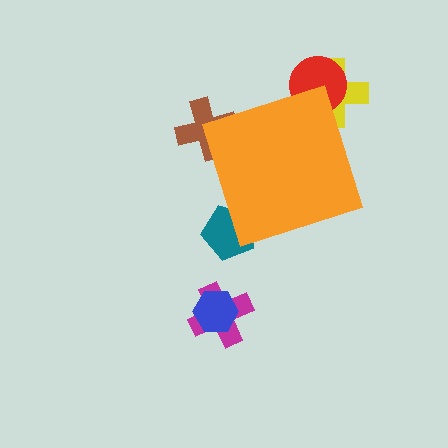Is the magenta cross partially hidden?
No, the magenta cross is fully visible.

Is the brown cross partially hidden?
Yes, the brown cross is partially hidden behind the orange diamond.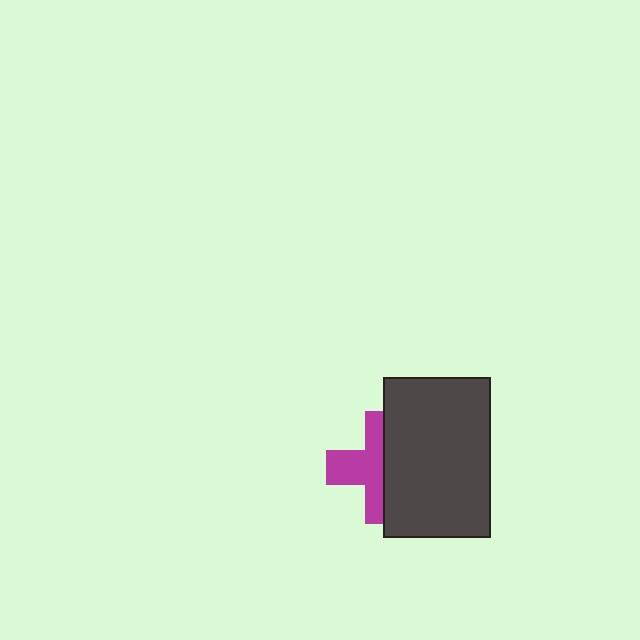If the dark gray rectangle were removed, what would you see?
You would see the complete magenta cross.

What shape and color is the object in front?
The object in front is a dark gray rectangle.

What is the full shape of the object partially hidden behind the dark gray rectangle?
The partially hidden object is a magenta cross.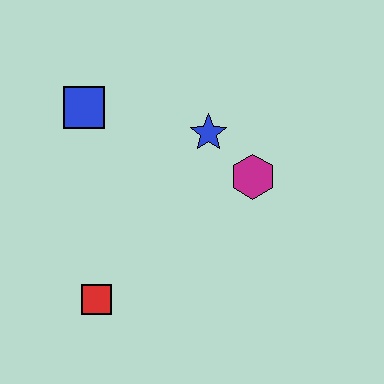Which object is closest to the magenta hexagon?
The blue star is closest to the magenta hexagon.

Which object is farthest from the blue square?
The red square is farthest from the blue square.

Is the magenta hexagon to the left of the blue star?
No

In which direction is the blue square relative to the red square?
The blue square is above the red square.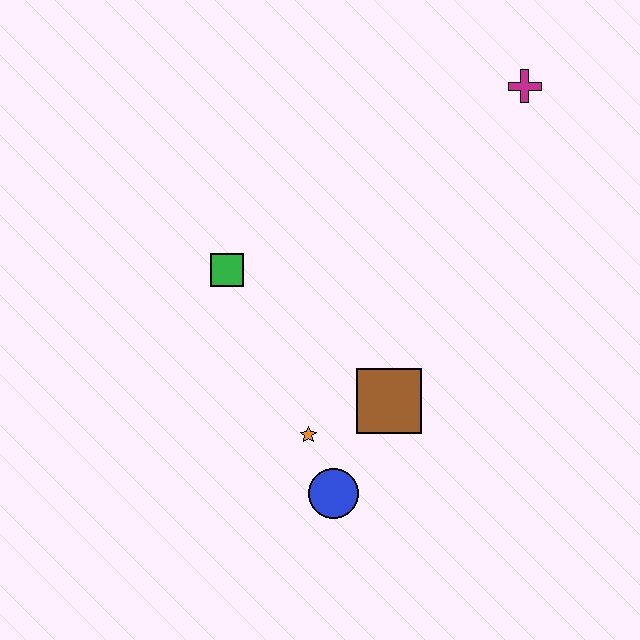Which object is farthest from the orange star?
The magenta cross is farthest from the orange star.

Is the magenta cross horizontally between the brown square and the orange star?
No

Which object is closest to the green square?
The orange star is closest to the green square.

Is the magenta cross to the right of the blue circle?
Yes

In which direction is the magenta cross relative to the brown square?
The magenta cross is above the brown square.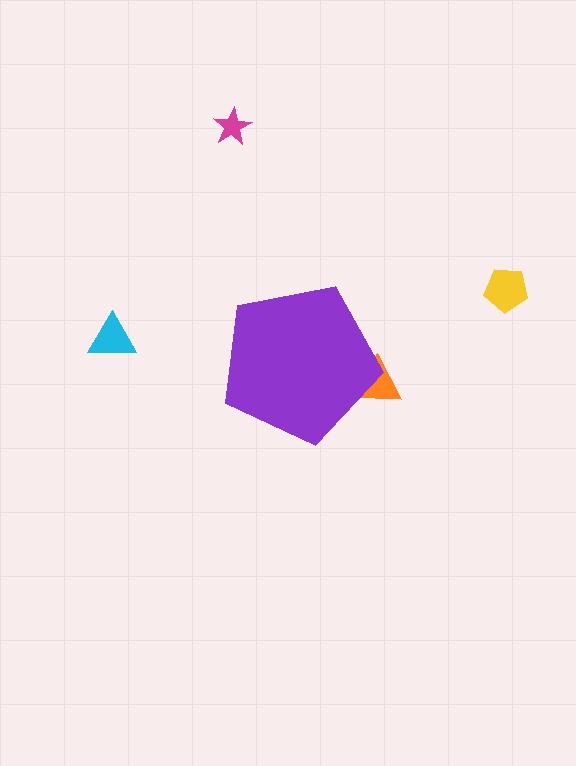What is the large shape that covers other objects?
A purple pentagon.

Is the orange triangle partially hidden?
Yes, the orange triangle is partially hidden behind the purple pentagon.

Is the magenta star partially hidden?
No, the magenta star is fully visible.